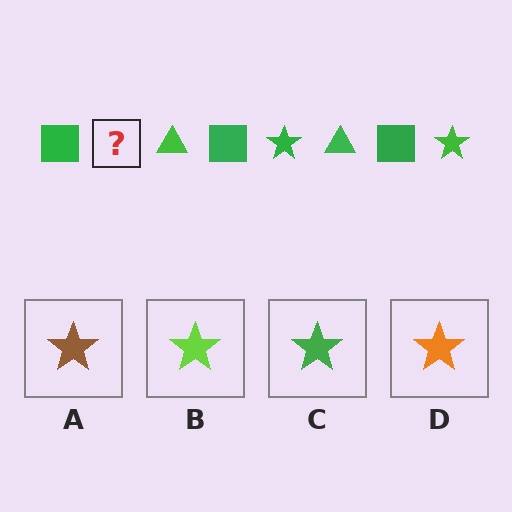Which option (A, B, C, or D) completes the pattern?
C.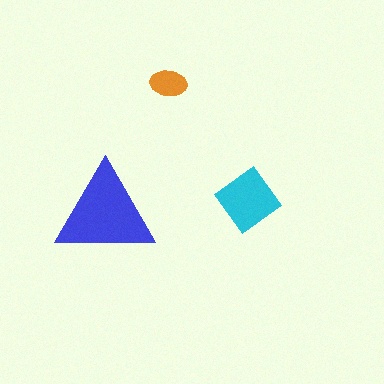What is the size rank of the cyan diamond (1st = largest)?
2nd.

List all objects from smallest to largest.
The orange ellipse, the cyan diamond, the blue triangle.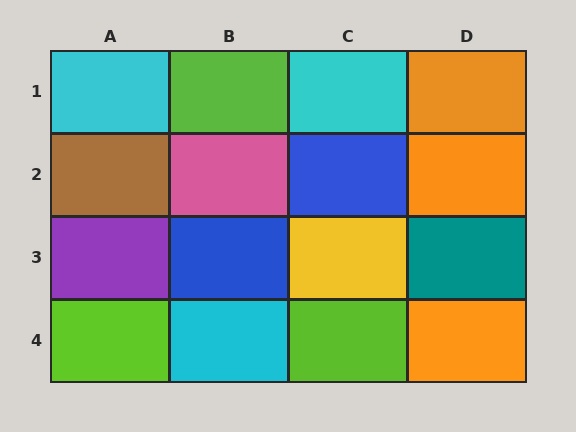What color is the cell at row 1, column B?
Lime.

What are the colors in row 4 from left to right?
Lime, cyan, lime, orange.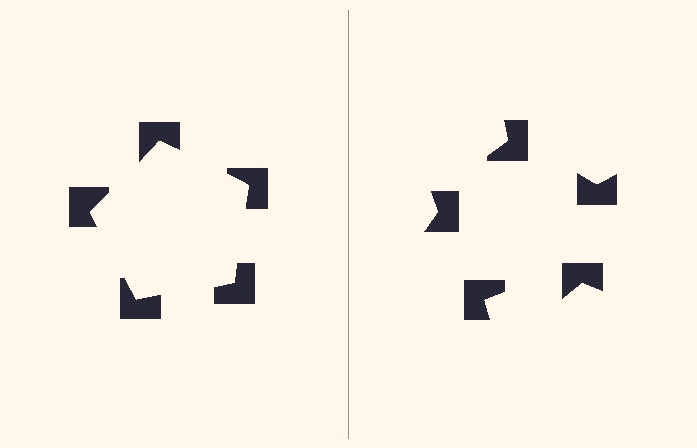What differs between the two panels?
The notched squares are positioned identically on both sides; only the wedge orientations differ. On the left they align to a pentagon; on the right they are misaligned.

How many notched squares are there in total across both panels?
10 — 5 on each side.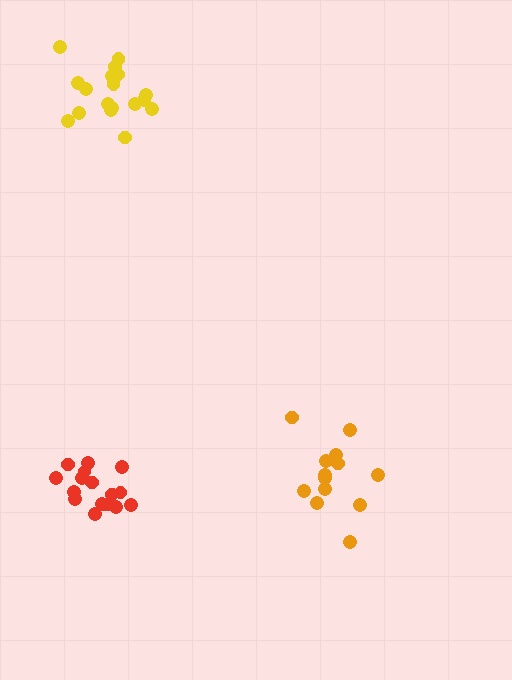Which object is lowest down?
The orange cluster is bottommost.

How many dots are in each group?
Group 1: 16 dots, Group 2: 18 dots, Group 3: 13 dots (47 total).